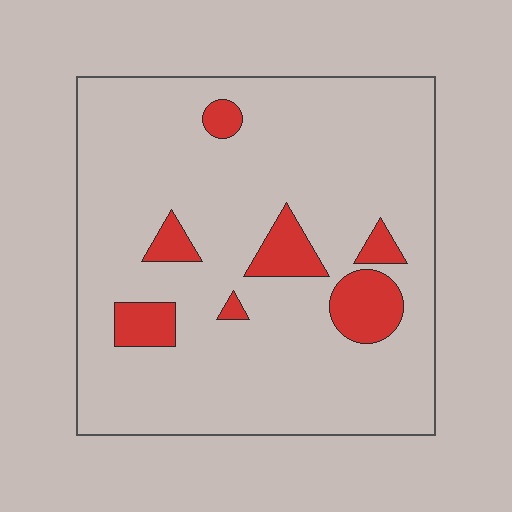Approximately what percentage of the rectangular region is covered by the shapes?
Approximately 10%.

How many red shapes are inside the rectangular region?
7.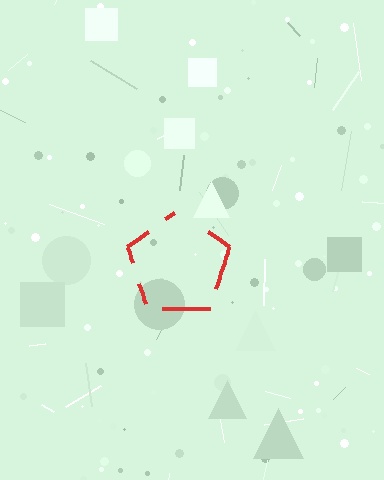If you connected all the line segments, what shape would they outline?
They would outline a pentagon.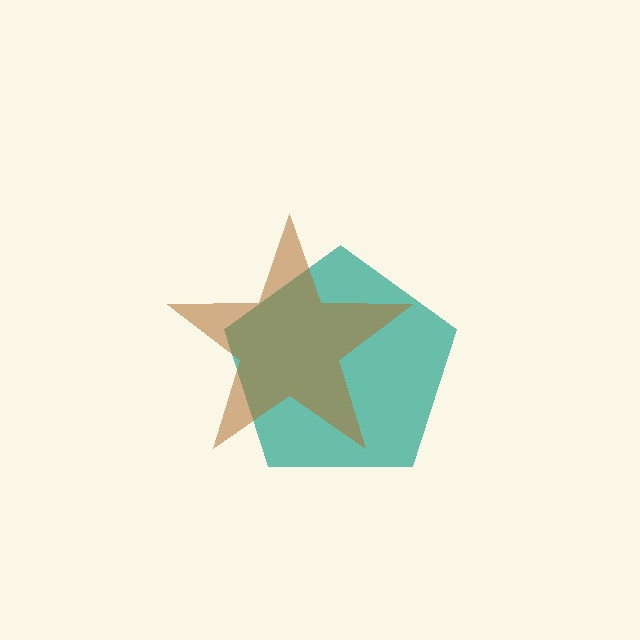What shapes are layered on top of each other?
The layered shapes are: a teal pentagon, a brown star.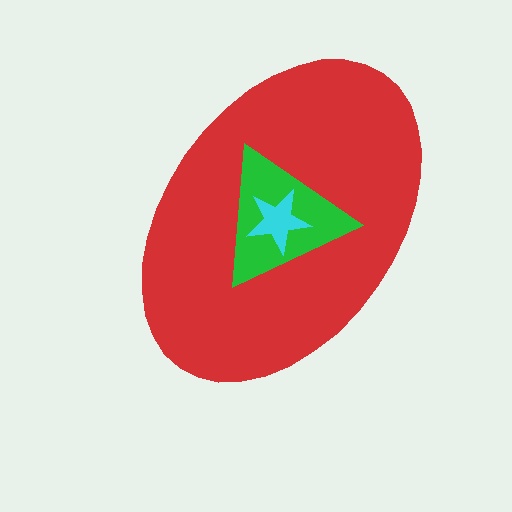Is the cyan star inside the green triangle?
Yes.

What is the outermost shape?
The red ellipse.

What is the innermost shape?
The cyan star.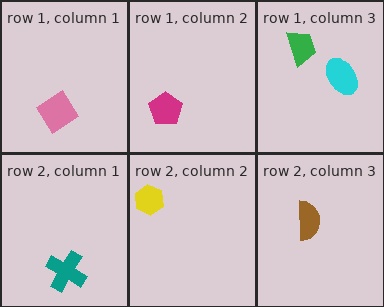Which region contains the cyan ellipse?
The row 1, column 3 region.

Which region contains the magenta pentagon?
The row 1, column 2 region.